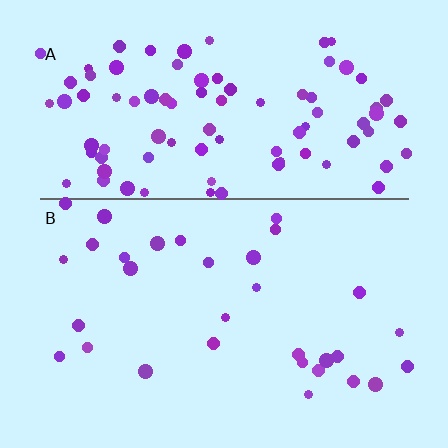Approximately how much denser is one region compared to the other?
Approximately 3.0× — region A over region B.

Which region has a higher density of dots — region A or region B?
A (the top).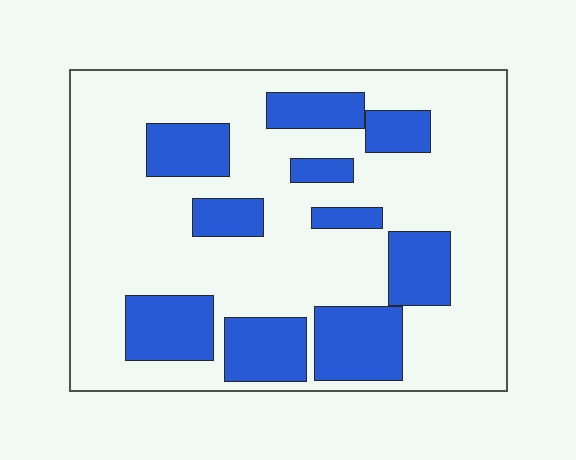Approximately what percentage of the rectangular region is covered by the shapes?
Approximately 30%.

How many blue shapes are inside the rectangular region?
10.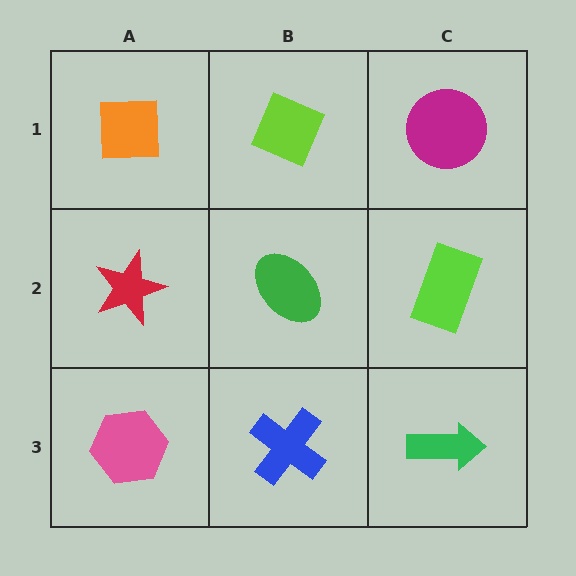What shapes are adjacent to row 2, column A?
An orange square (row 1, column A), a pink hexagon (row 3, column A), a green ellipse (row 2, column B).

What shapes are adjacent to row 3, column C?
A lime rectangle (row 2, column C), a blue cross (row 3, column B).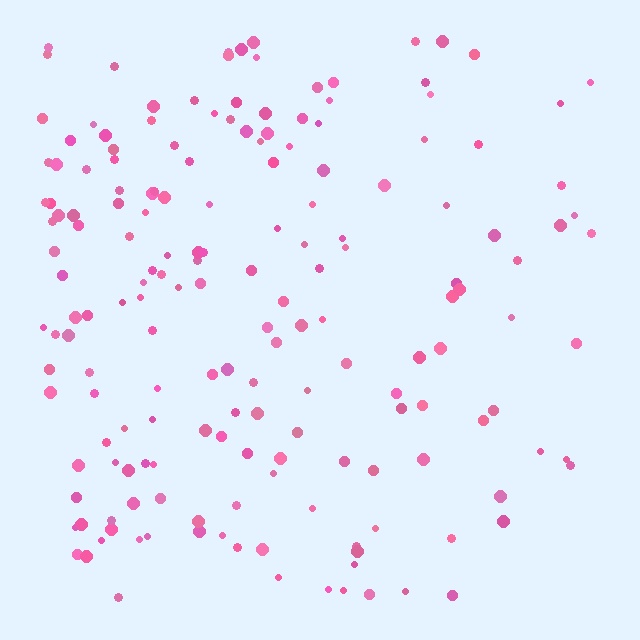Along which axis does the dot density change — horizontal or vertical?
Horizontal.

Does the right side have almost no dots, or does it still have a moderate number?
Still a moderate number, just noticeably fewer than the left.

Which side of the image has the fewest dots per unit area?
The right.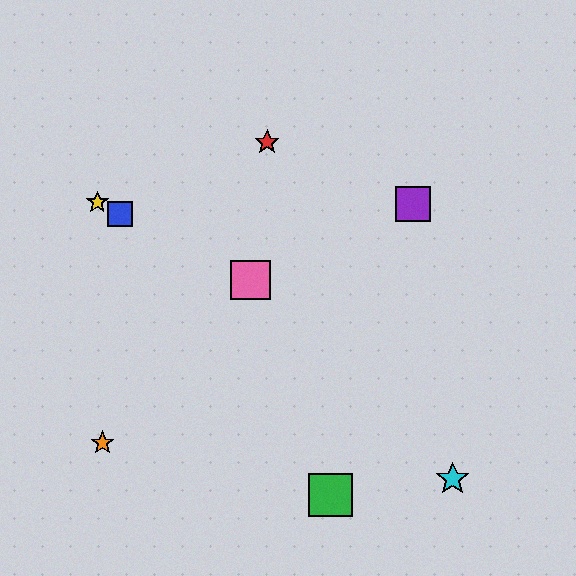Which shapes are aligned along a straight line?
The blue square, the yellow star, the pink square are aligned along a straight line.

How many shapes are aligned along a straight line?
3 shapes (the blue square, the yellow star, the pink square) are aligned along a straight line.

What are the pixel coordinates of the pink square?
The pink square is at (251, 280).